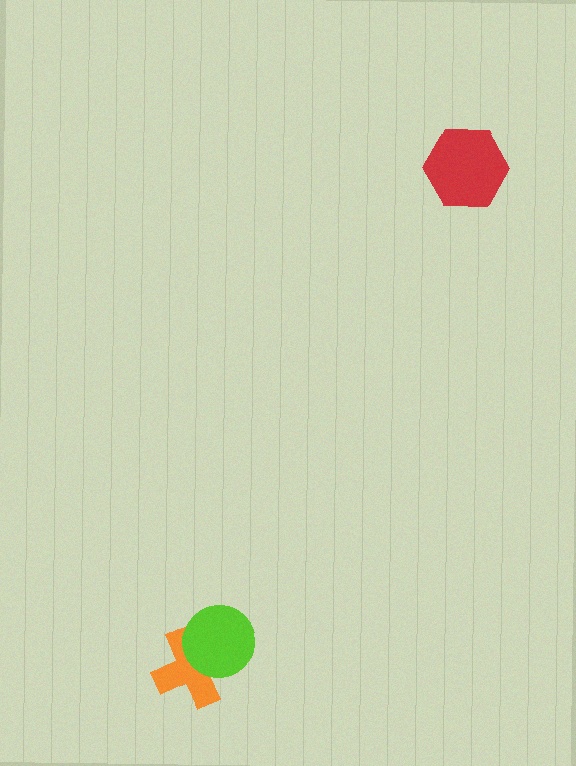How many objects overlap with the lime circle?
1 object overlaps with the lime circle.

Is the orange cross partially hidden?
Yes, it is partially covered by another shape.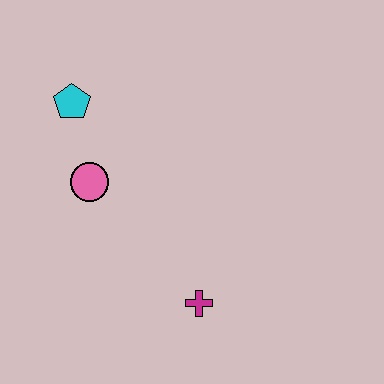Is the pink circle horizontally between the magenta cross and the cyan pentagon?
Yes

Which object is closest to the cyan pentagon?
The pink circle is closest to the cyan pentagon.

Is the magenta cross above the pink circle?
No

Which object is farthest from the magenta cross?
The cyan pentagon is farthest from the magenta cross.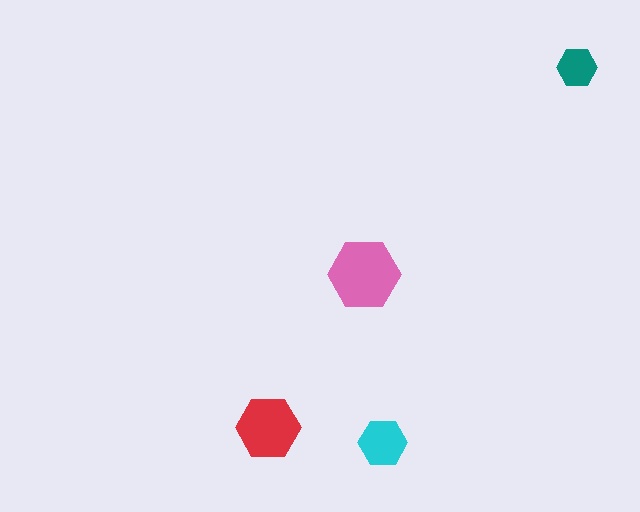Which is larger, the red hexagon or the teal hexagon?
The red one.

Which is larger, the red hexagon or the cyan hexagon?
The red one.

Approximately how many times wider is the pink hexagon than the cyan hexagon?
About 1.5 times wider.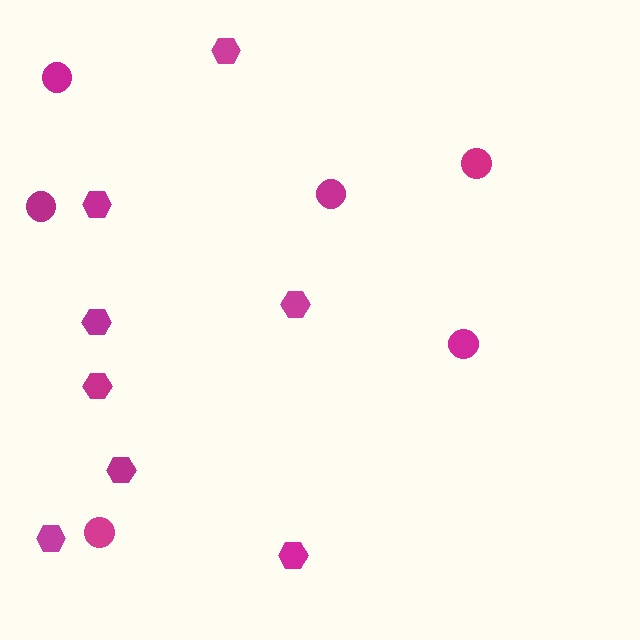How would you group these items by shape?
There are 2 groups: one group of circles (6) and one group of hexagons (8).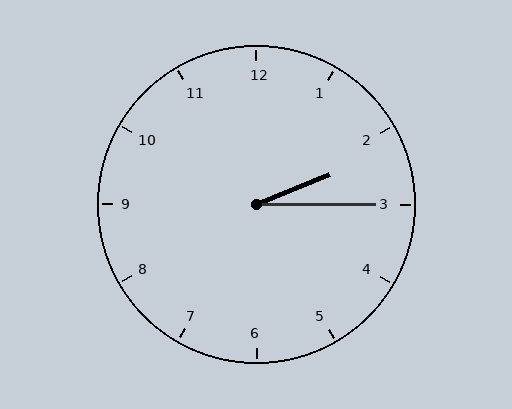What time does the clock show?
2:15.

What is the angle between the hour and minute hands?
Approximately 22 degrees.